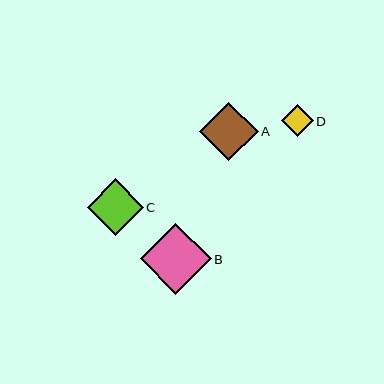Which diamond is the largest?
Diamond B is the largest with a size of approximately 71 pixels.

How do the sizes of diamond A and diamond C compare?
Diamond A and diamond C are approximately the same size.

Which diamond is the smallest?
Diamond D is the smallest with a size of approximately 32 pixels.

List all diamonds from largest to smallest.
From largest to smallest: B, A, C, D.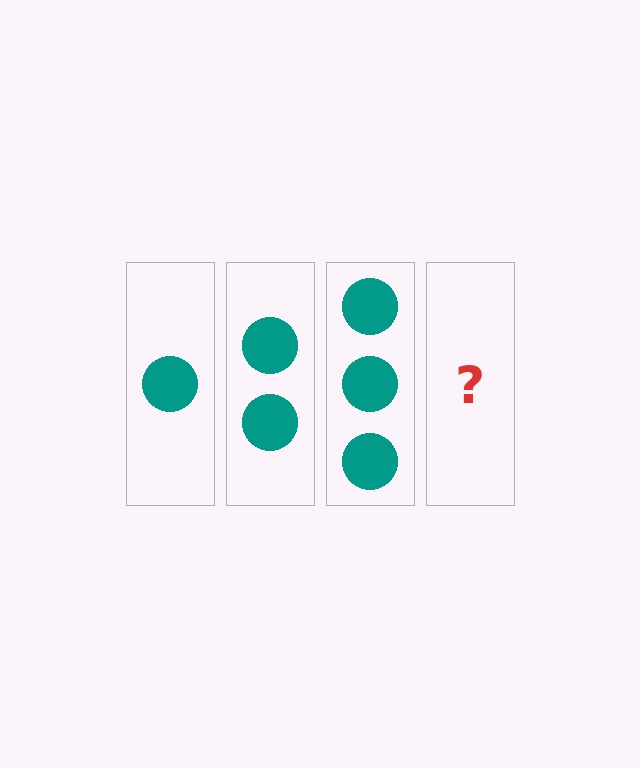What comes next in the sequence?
The next element should be 4 circles.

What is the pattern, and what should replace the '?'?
The pattern is that each step adds one more circle. The '?' should be 4 circles.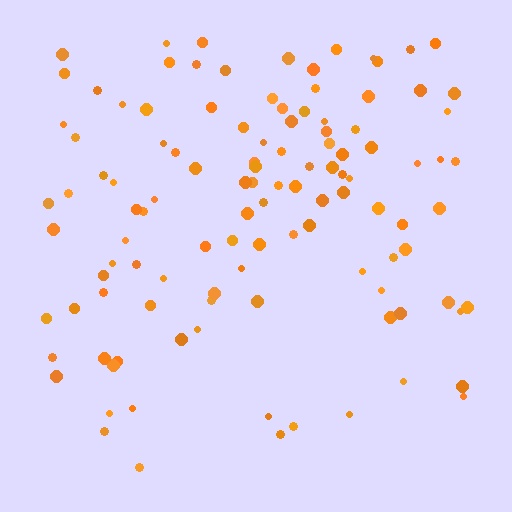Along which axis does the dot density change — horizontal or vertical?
Vertical.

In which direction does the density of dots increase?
From bottom to top, with the top side densest.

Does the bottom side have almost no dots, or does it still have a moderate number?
Still a moderate number, just noticeably fewer than the top.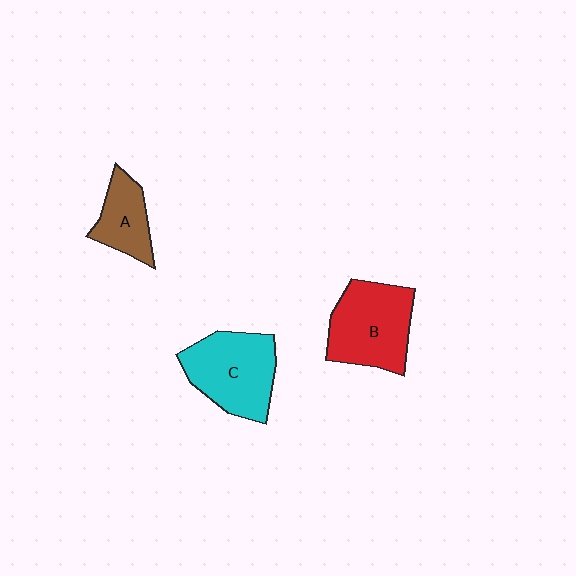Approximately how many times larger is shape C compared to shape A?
Approximately 1.8 times.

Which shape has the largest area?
Shape B (red).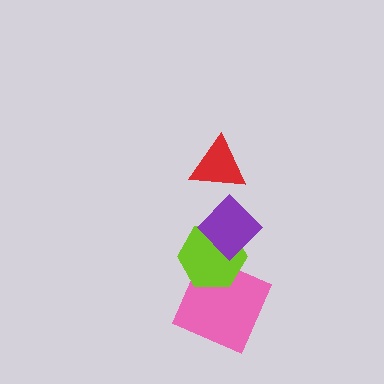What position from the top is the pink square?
The pink square is 4th from the top.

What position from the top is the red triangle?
The red triangle is 1st from the top.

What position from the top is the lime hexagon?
The lime hexagon is 3rd from the top.